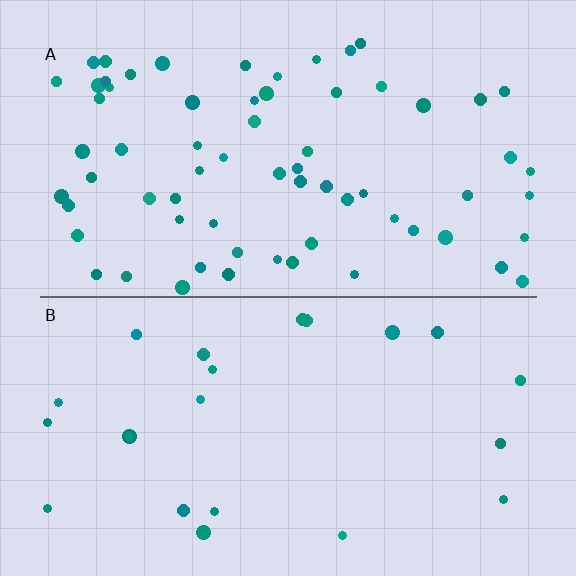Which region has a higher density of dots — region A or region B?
A (the top).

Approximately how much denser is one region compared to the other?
Approximately 2.9× — region A over region B.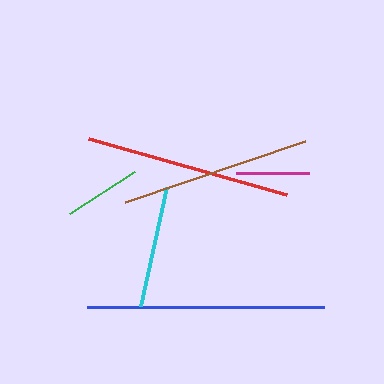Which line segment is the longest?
The blue line is the longest at approximately 236 pixels.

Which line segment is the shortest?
The magenta line is the shortest at approximately 73 pixels.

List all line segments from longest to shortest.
From longest to shortest: blue, red, brown, cyan, green, magenta.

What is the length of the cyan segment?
The cyan segment is approximately 121 pixels long.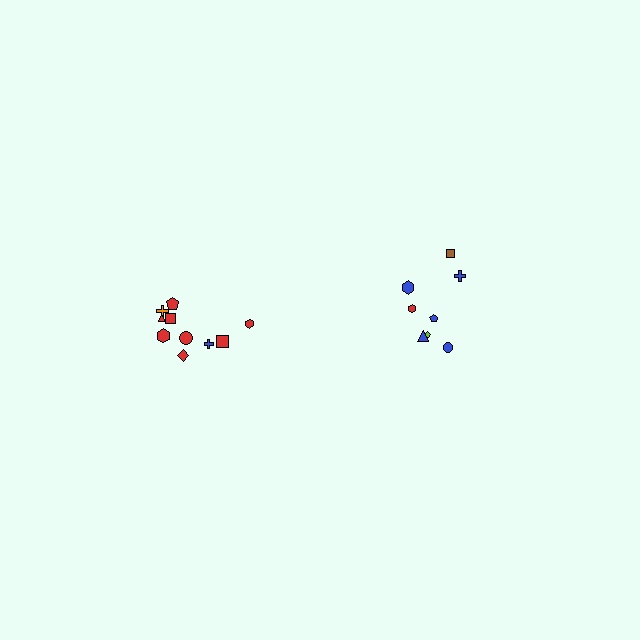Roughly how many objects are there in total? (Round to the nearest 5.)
Roughly 20 objects in total.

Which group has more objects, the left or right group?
The left group.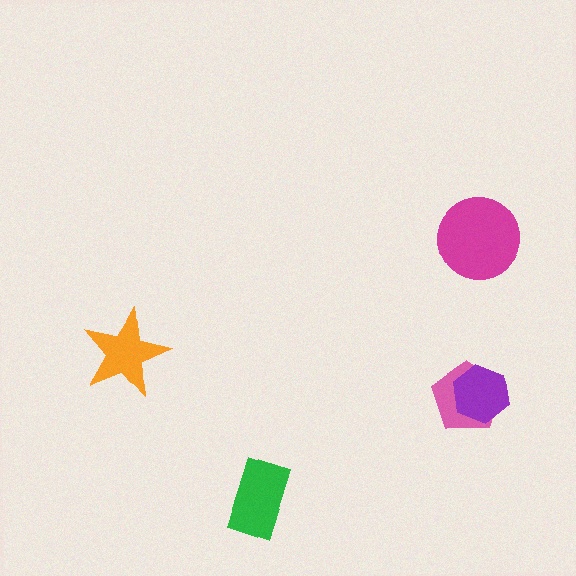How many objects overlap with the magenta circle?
0 objects overlap with the magenta circle.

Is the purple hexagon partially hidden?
No, no other shape covers it.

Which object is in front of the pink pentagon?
The purple hexagon is in front of the pink pentagon.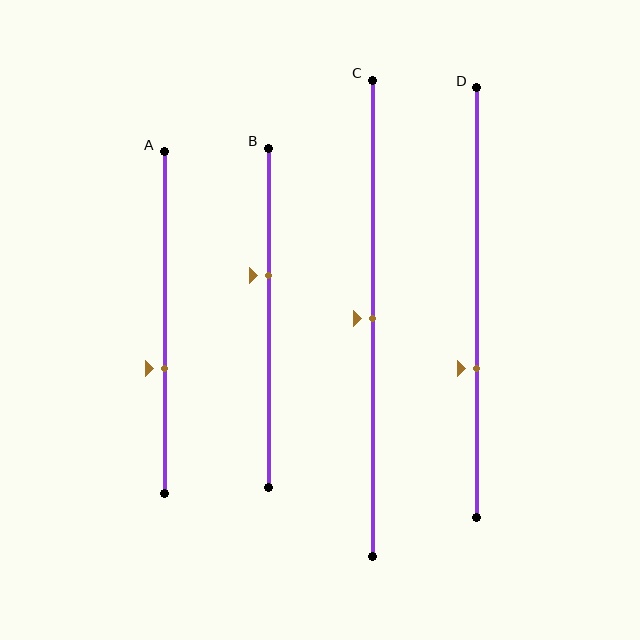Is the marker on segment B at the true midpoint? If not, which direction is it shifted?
No, the marker on segment B is shifted upward by about 12% of the segment length.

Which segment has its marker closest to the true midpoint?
Segment C has its marker closest to the true midpoint.